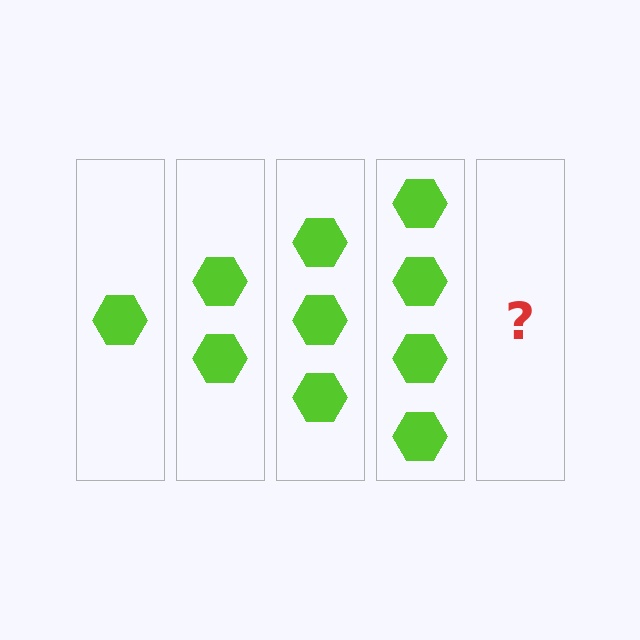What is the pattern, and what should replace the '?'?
The pattern is that each step adds one more hexagon. The '?' should be 5 hexagons.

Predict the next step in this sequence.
The next step is 5 hexagons.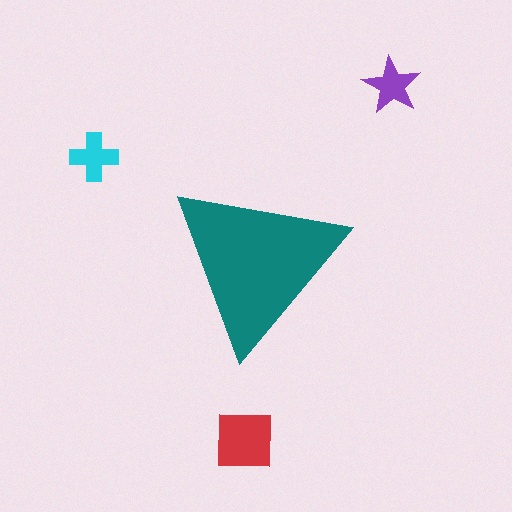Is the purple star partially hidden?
No, the purple star is fully visible.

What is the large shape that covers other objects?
A teal triangle.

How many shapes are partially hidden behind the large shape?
0 shapes are partially hidden.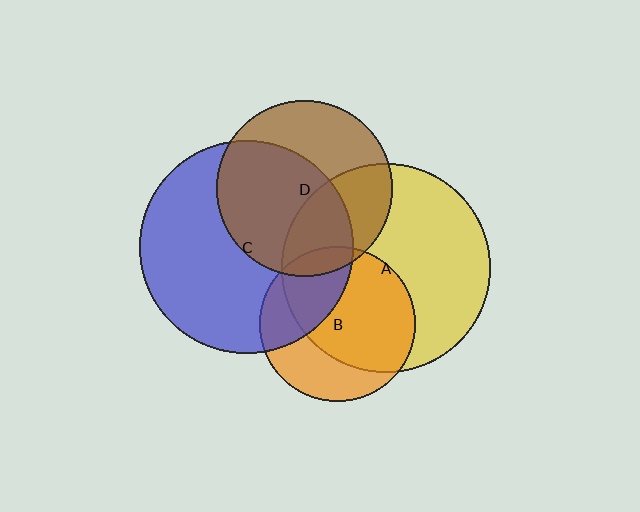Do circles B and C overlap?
Yes.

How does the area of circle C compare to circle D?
Approximately 1.5 times.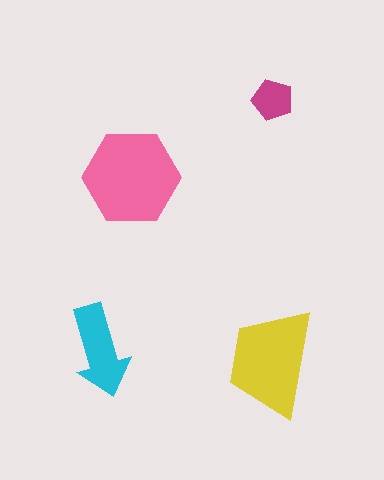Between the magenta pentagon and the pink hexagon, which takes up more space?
The pink hexagon.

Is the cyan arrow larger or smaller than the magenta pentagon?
Larger.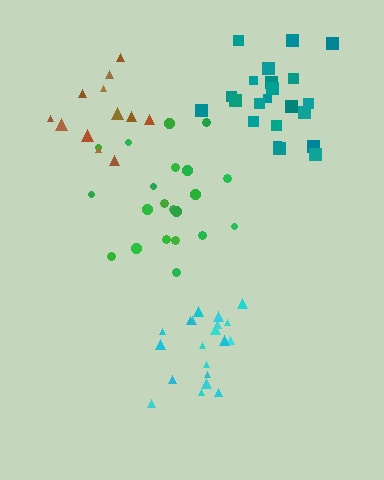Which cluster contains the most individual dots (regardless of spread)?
Teal (22).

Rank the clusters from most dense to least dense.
cyan, teal, green, brown.